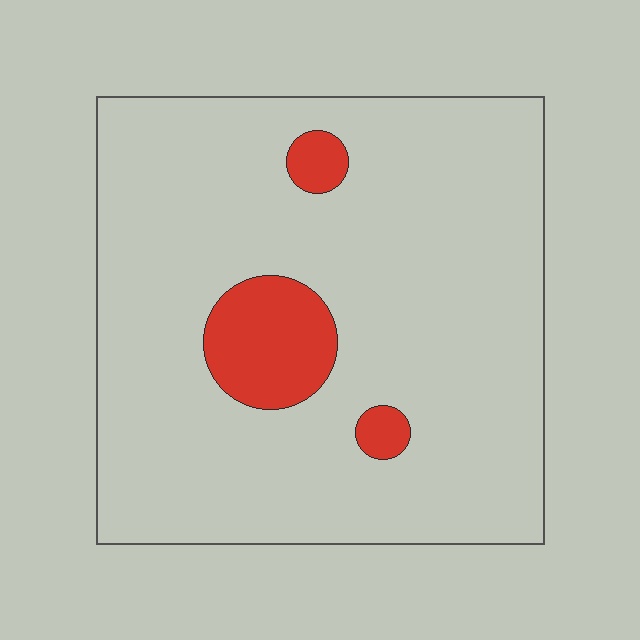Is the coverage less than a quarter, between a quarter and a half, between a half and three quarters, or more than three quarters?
Less than a quarter.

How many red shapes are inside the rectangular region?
3.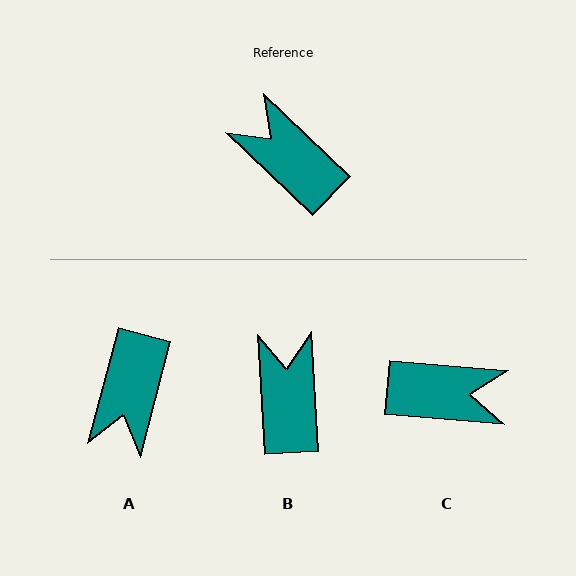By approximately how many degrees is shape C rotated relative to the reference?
Approximately 141 degrees clockwise.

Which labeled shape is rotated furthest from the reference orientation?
C, about 141 degrees away.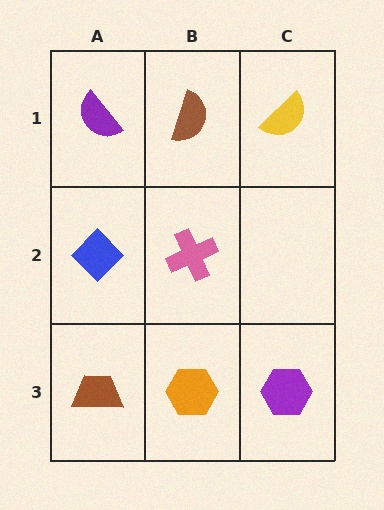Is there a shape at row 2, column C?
No, that cell is empty.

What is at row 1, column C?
A yellow semicircle.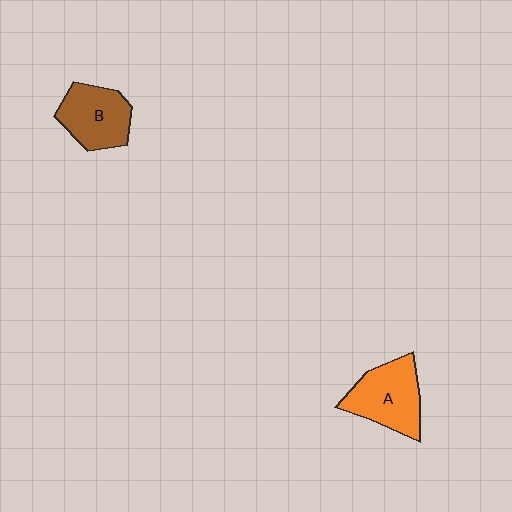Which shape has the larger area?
Shape A (orange).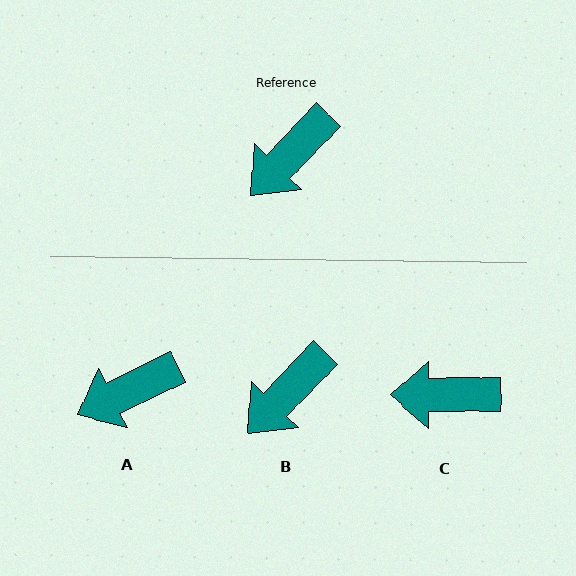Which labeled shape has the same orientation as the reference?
B.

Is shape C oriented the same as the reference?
No, it is off by about 45 degrees.